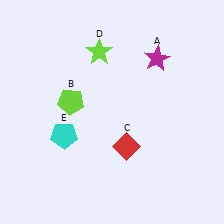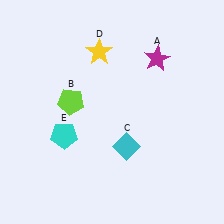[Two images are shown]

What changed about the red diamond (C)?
In Image 1, C is red. In Image 2, it changed to cyan.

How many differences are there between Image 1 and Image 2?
There are 2 differences between the two images.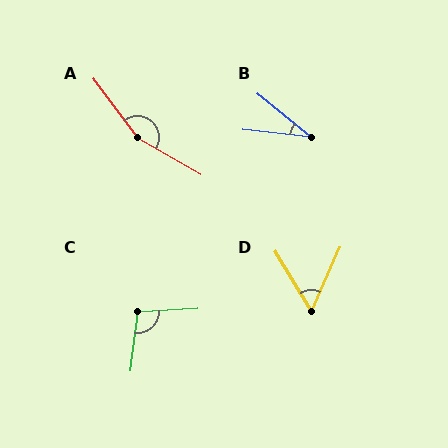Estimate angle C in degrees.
Approximately 100 degrees.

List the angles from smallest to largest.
B (33°), D (55°), C (100°), A (157°).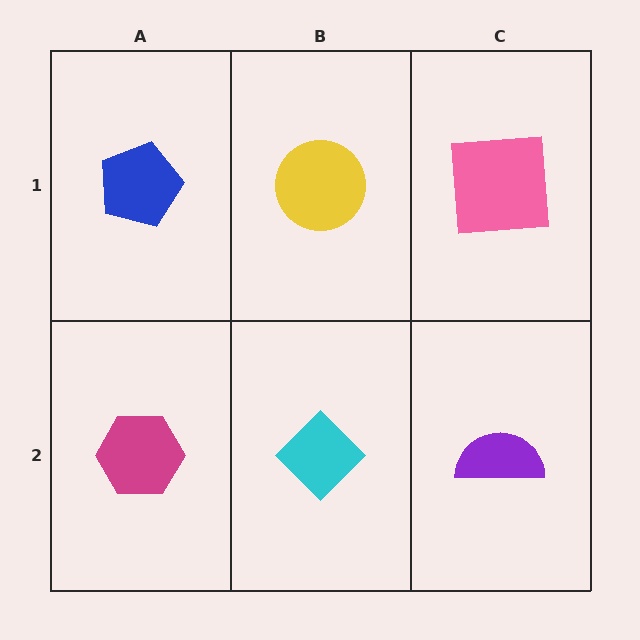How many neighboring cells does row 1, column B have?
3.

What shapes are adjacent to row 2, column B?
A yellow circle (row 1, column B), a magenta hexagon (row 2, column A), a purple semicircle (row 2, column C).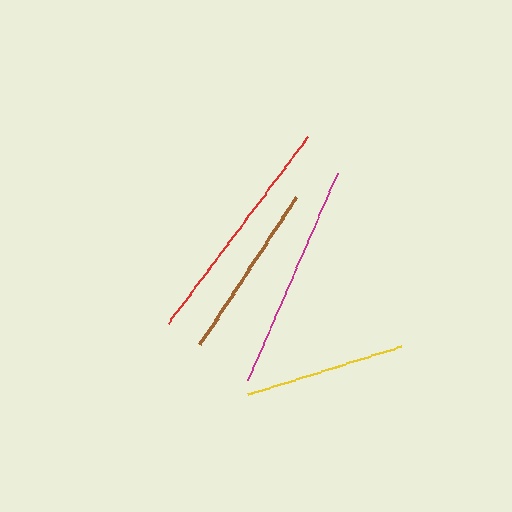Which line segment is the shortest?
The yellow line is the shortest at approximately 160 pixels.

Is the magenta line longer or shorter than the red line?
The red line is longer than the magenta line.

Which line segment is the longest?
The red line is the longest at approximately 234 pixels.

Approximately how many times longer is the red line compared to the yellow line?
The red line is approximately 1.5 times the length of the yellow line.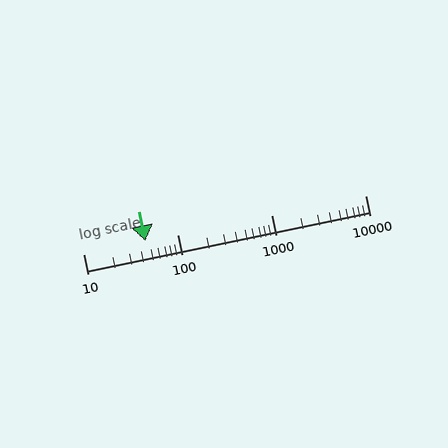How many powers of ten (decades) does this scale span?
The scale spans 3 decades, from 10 to 10000.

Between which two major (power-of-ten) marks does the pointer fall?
The pointer is between 10 and 100.